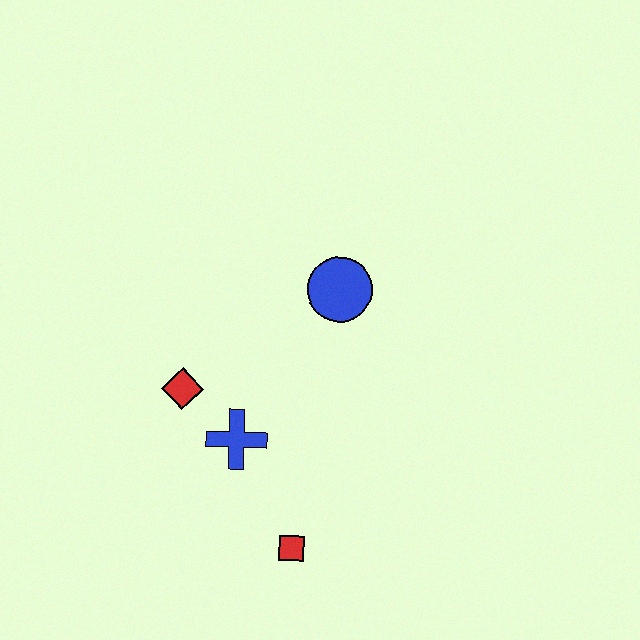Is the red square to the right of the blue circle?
No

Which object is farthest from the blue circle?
The red square is farthest from the blue circle.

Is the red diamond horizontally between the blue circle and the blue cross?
No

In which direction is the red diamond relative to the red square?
The red diamond is above the red square.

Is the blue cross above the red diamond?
No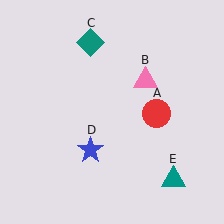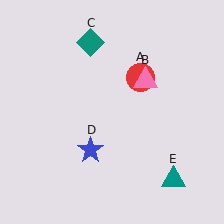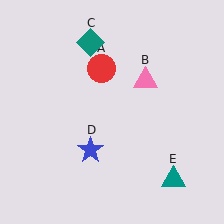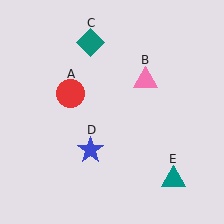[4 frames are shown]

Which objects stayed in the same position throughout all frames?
Pink triangle (object B) and teal diamond (object C) and blue star (object D) and teal triangle (object E) remained stationary.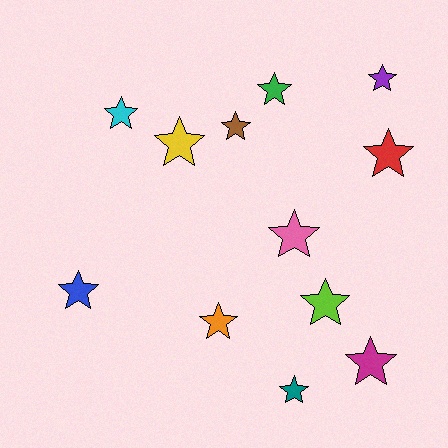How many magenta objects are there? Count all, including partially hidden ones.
There is 1 magenta object.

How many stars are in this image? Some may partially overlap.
There are 12 stars.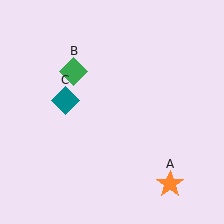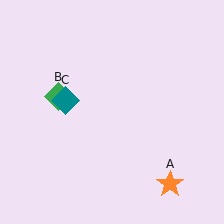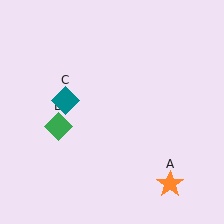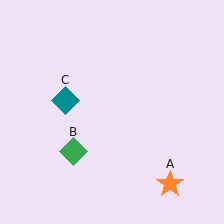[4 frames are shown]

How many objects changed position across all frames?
1 object changed position: green diamond (object B).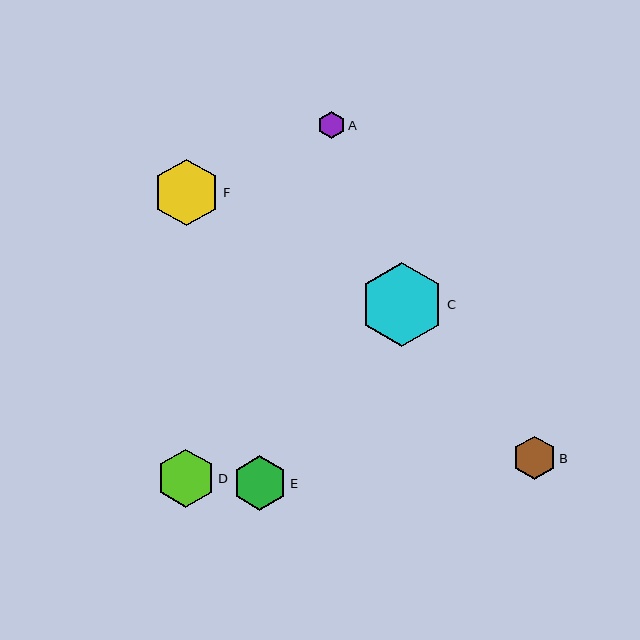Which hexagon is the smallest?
Hexagon A is the smallest with a size of approximately 27 pixels.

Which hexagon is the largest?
Hexagon C is the largest with a size of approximately 83 pixels.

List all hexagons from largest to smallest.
From largest to smallest: C, F, D, E, B, A.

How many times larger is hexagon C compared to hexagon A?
Hexagon C is approximately 3.1 times the size of hexagon A.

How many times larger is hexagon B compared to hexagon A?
Hexagon B is approximately 1.6 times the size of hexagon A.